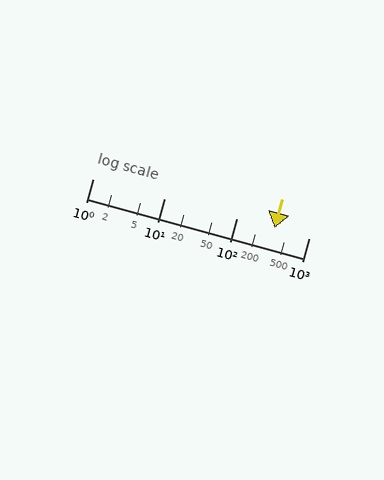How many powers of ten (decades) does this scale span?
The scale spans 3 decades, from 1 to 1000.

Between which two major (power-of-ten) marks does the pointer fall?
The pointer is between 100 and 1000.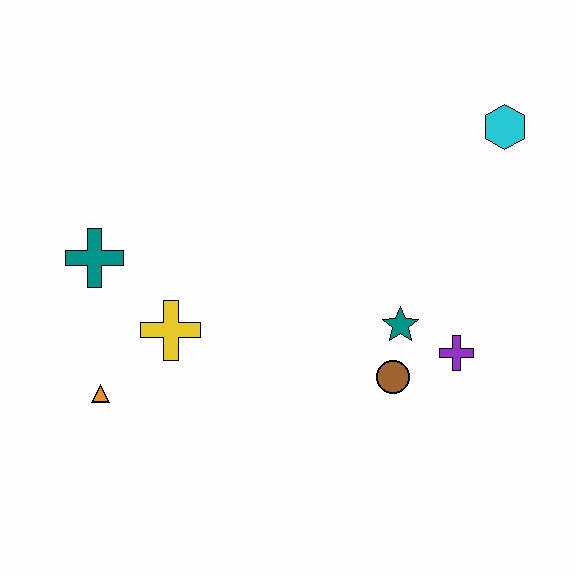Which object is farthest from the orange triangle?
The cyan hexagon is farthest from the orange triangle.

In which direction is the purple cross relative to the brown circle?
The purple cross is to the right of the brown circle.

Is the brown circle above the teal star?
No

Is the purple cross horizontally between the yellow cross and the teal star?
No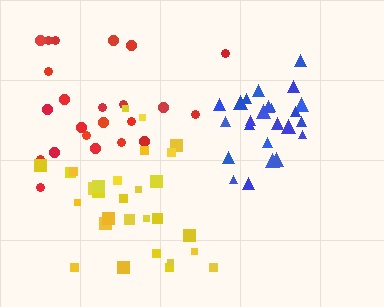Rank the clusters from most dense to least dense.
blue, yellow, red.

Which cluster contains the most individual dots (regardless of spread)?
Yellow (29).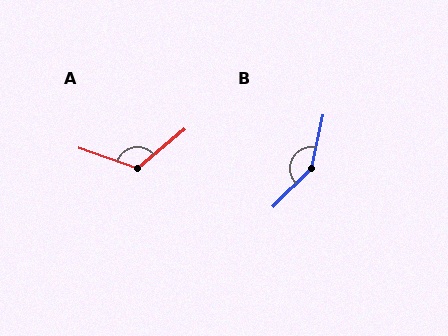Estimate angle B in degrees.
Approximately 147 degrees.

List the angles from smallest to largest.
A (120°), B (147°).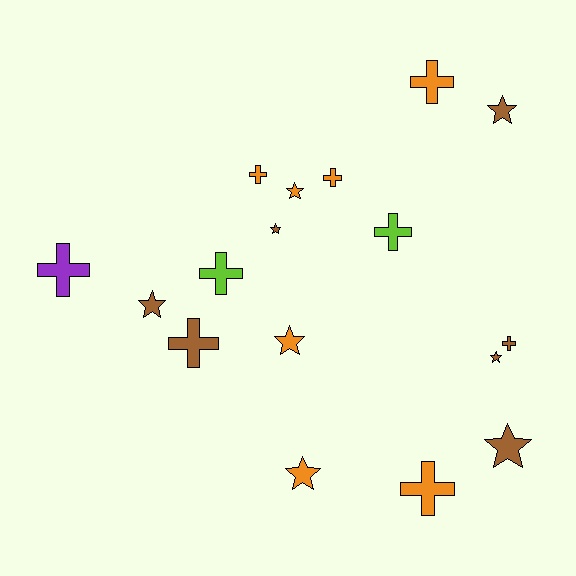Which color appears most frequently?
Orange, with 7 objects.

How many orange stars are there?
There are 3 orange stars.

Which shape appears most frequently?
Cross, with 9 objects.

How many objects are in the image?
There are 17 objects.